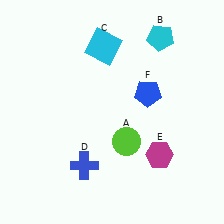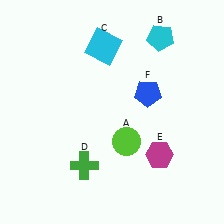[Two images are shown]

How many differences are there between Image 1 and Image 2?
There is 1 difference between the two images.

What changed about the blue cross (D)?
In Image 1, D is blue. In Image 2, it changed to green.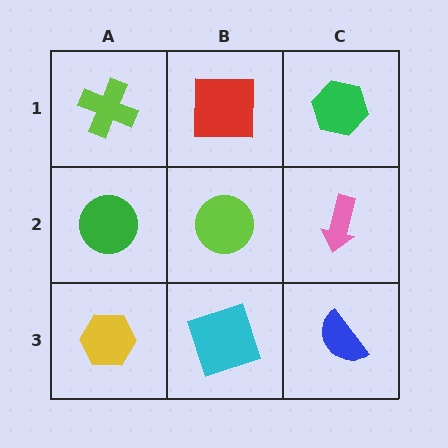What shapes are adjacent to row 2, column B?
A red square (row 1, column B), a cyan square (row 3, column B), a green circle (row 2, column A), a pink arrow (row 2, column C).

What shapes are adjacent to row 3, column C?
A pink arrow (row 2, column C), a cyan square (row 3, column B).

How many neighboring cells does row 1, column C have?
2.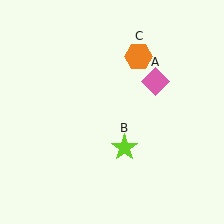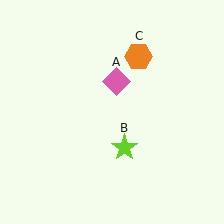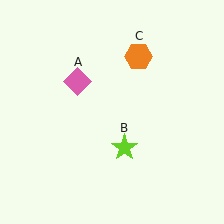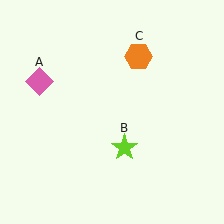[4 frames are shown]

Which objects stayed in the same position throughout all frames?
Lime star (object B) and orange hexagon (object C) remained stationary.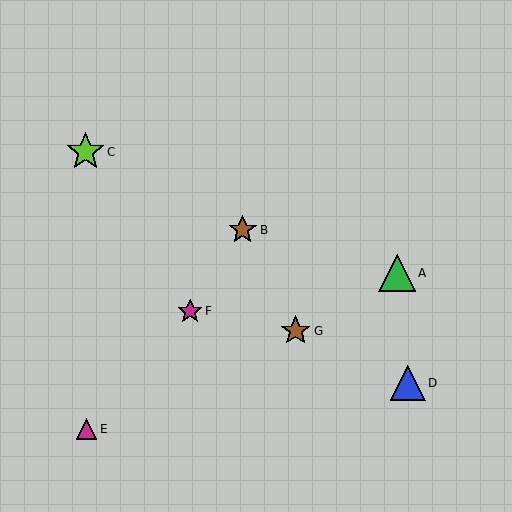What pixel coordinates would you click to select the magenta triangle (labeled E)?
Click at (86, 429) to select the magenta triangle E.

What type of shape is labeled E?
Shape E is a magenta triangle.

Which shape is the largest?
The lime star (labeled C) is the largest.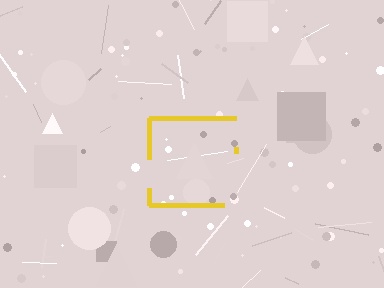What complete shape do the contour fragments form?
The contour fragments form a square.